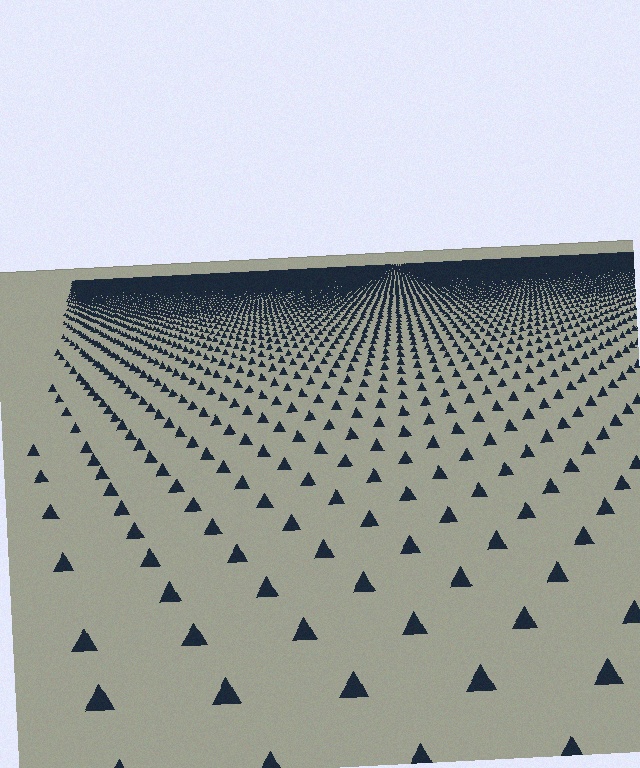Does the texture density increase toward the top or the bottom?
Density increases toward the top.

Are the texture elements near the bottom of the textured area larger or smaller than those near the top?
Larger. Near the bottom, elements are closer to the viewer and appear at a bigger on-screen size.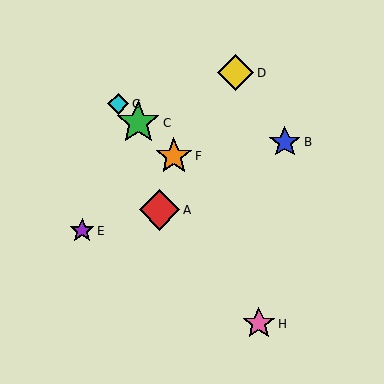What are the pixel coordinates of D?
Object D is at (236, 73).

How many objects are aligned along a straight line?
3 objects (C, F, G) are aligned along a straight line.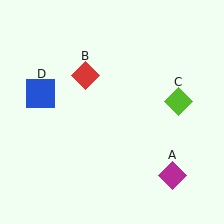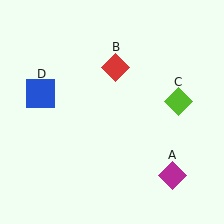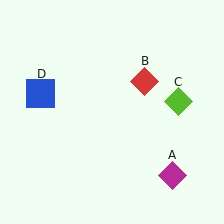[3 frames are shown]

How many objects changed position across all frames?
1 object changed position: red diamond (object B).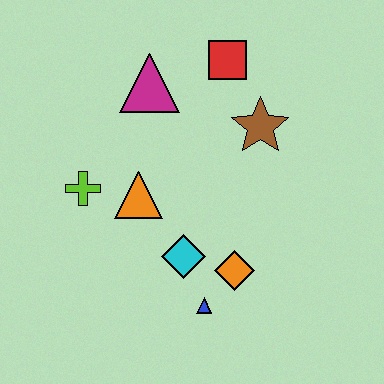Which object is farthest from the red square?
The blue triangle is farthest from the red square.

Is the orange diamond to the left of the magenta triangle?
No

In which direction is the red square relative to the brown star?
The red square is above the brown star.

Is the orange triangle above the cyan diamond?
Yes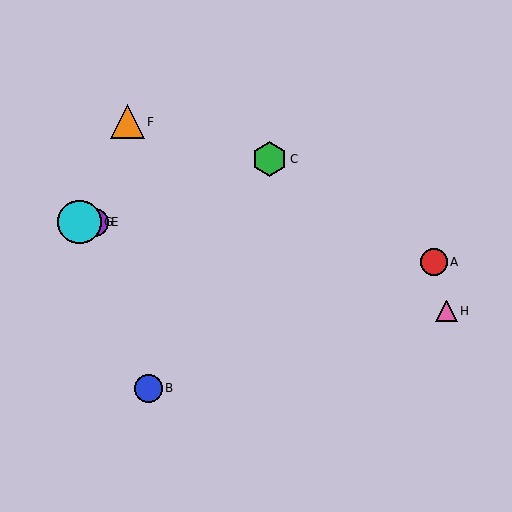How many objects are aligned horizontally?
3 objects (D, E, G) are aligned horizontally.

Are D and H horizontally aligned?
No, D is at y≈222 and H is at y≈311.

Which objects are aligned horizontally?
Objects D, E, G are aligned horizontally.